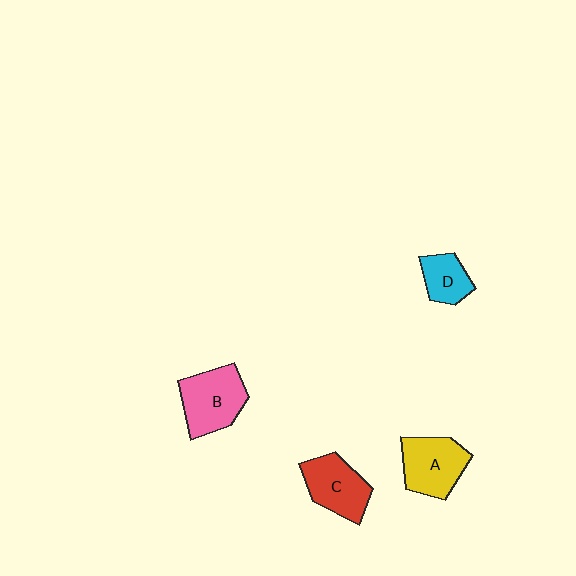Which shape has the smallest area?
Shape D (cyan).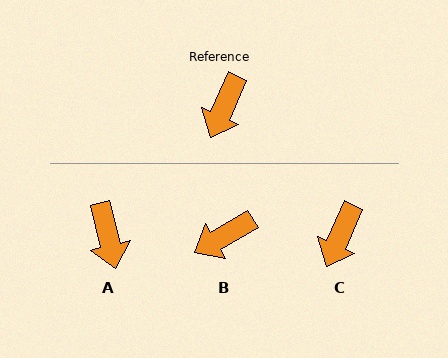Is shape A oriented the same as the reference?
No, it is off by about 38 degrees.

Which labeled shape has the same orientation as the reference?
C.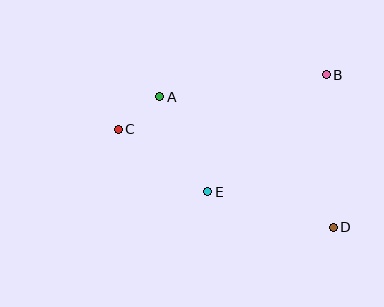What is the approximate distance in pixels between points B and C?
The distance between B and C is approximately 215 pixels.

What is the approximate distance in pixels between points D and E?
The distance between D and E is approximately 130 pixels.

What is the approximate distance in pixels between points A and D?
The distance between A and D is approximately 217 pixels.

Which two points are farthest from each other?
Points C and D are farthest from each other.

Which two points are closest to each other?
Points A and C are closest to each other.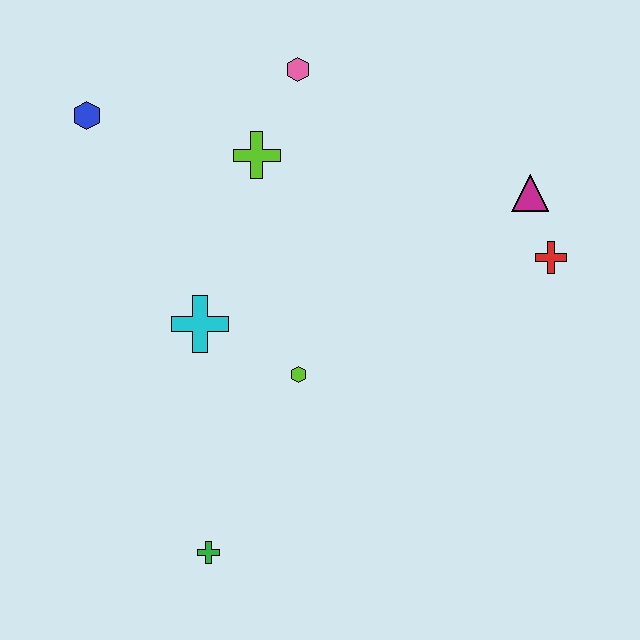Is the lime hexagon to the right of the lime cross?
Yes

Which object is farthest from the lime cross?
The green cross is farthest from the lime cross.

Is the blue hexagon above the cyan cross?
Yes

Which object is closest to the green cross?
The lime hexagon is closest to the green cross.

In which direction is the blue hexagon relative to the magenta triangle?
The blue hexagon is to the left of the magenta triangle.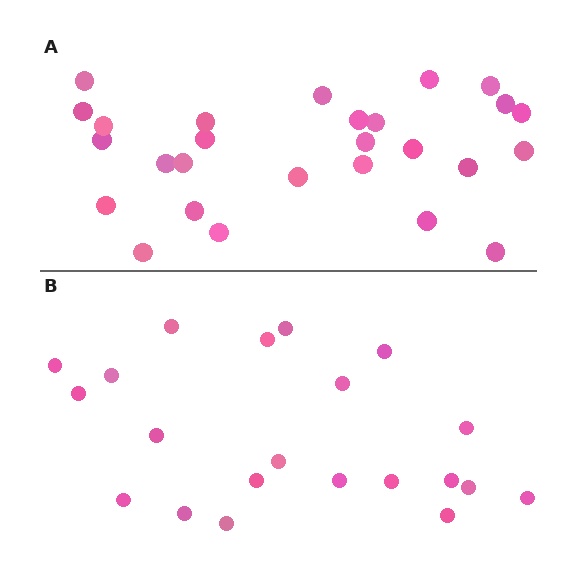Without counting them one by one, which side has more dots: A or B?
Region A (the top region) has more dots.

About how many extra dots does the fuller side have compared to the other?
Region A has about 6 more dots than region B.